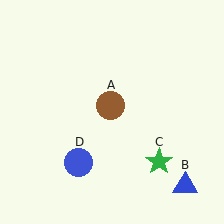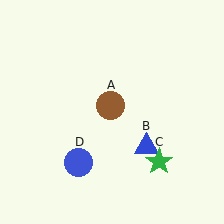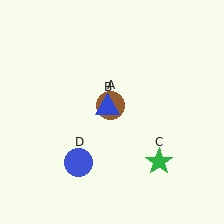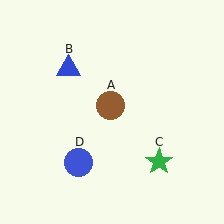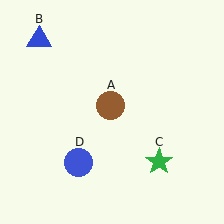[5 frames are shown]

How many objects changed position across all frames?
1 object changed position: blue triangle (object B).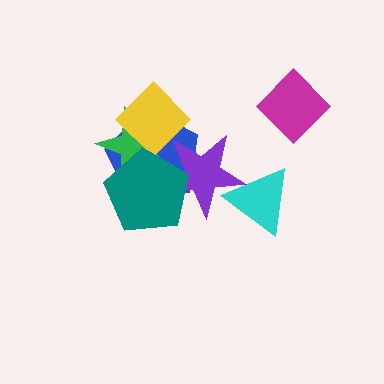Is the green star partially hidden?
Yes, it is partially covered by another shape.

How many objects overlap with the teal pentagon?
4 objects overlap with the teal pentagon.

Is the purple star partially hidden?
Yes, it is partially covered by another shape.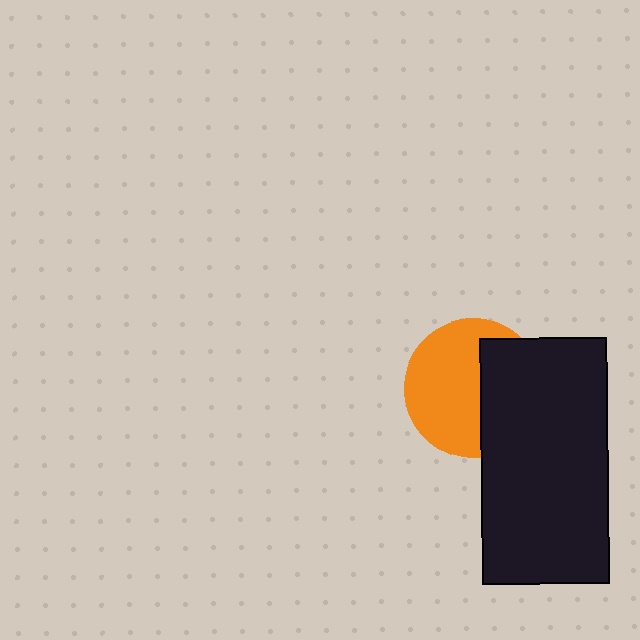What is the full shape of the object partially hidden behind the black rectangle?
The partially hidden object is an orange circle.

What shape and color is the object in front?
The object in front is a black rectangle.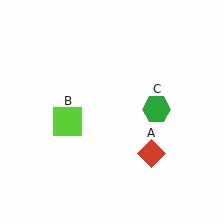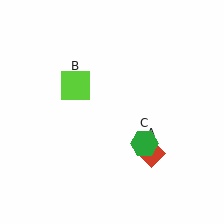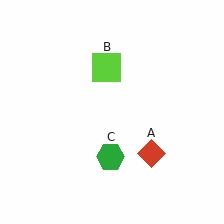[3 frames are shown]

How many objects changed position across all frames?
2 objects changed position: lime square (object B), green hexagon (object C).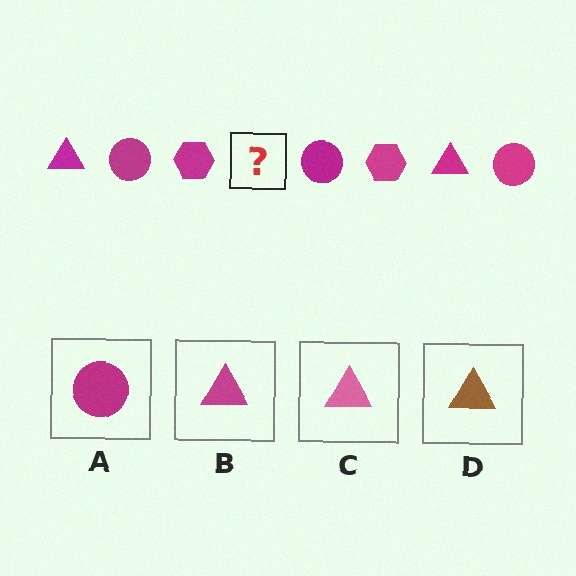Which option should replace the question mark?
Option B.